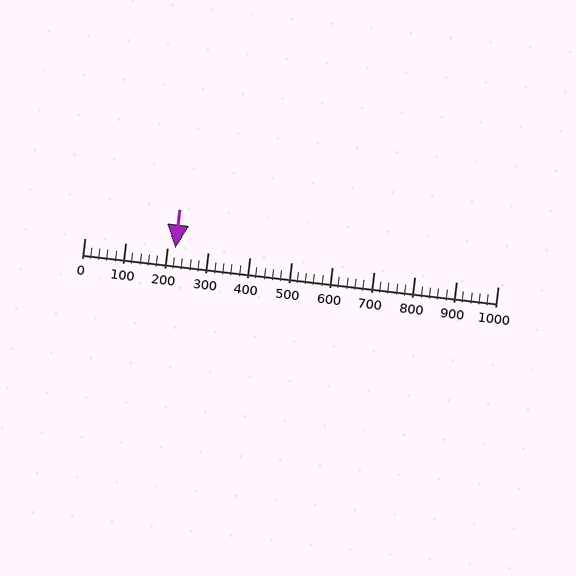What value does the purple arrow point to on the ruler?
The purple arrow points to approximately 220.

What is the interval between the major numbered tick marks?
The major tick marks are spaced 100 units apart.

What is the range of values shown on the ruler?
The ruler shows values from 0 to 1000.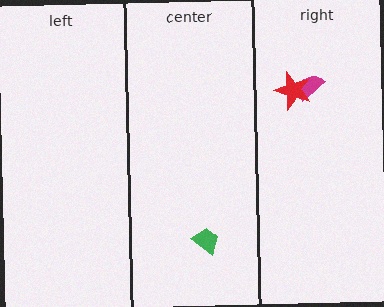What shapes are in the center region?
The green trapezoid.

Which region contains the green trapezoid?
The center region.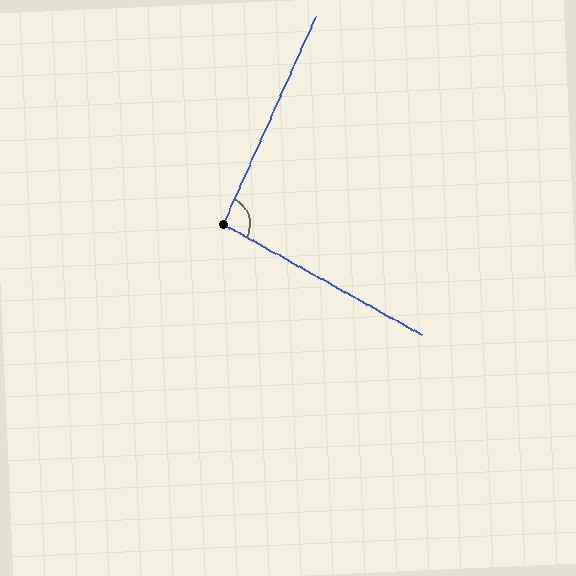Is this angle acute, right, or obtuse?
It is approximately a right angle.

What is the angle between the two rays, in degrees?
Approximately 95 degrees.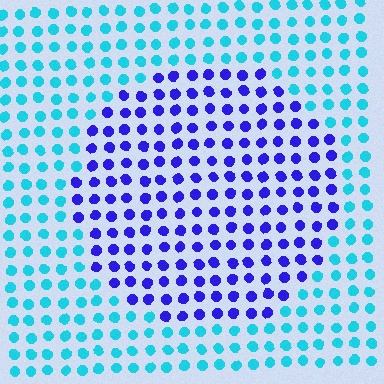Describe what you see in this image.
The image is filled with small cyan elements in a uniform arrangement. A circle-shaped region is visible where the elements are tinted to a slightly different hue, forming a subtle color boundary.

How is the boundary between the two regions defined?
The boundary is defined purely by a slight shift in hue (about 60 degrees). Spacing, size, and orientation are identical on both sides.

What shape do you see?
I see a circle.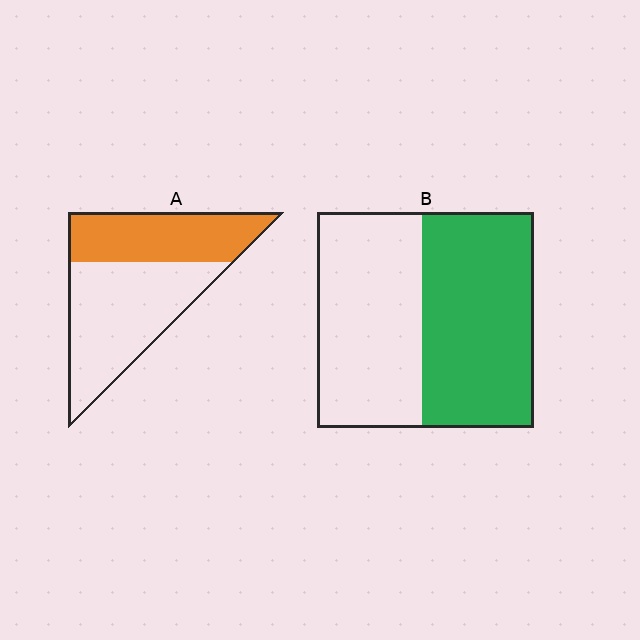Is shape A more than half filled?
No.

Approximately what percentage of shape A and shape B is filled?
A is approximately 40% and B is approximately 50%.